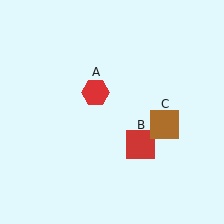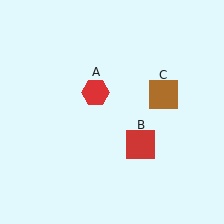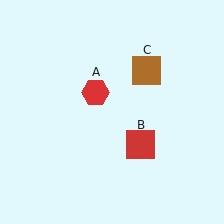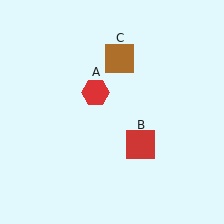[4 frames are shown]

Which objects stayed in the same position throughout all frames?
Red hexagon (object A) and red square (object B) remained stationary.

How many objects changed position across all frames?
1 object changed position: brown square (object C).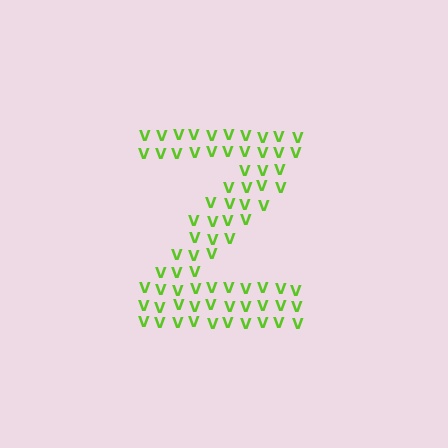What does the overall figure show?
The overall figure shows the letter Z.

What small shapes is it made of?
It is made of small letter V's.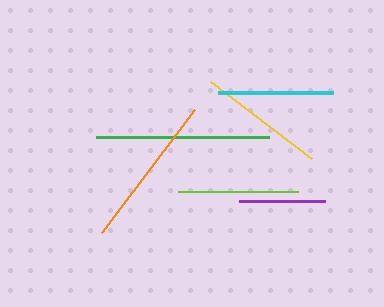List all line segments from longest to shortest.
From longest to shortest: green, orange, yellow, lime, cyan, purple.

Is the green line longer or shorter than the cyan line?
The green line is longer than the cyan line.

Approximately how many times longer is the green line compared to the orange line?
The green line is approximately 1.1 times the length of the orange line.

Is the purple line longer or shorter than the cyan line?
The cyan line is longer than the purple line.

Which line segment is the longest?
The green line is the longest at approximately 173 pixels.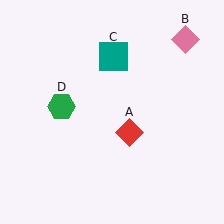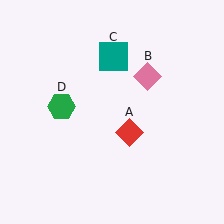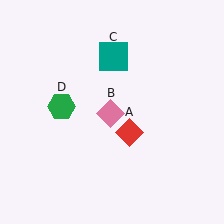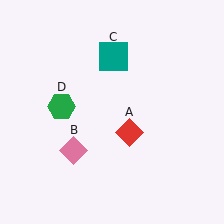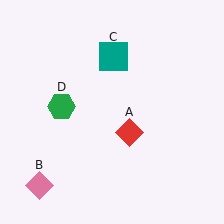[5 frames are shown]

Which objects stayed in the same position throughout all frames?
Red diamond (object A) and teal square (object C) and green hexagon (object D) remained stationary.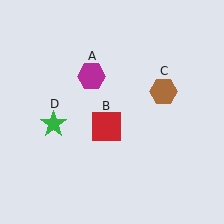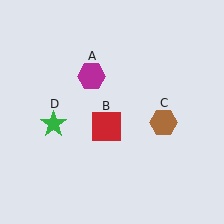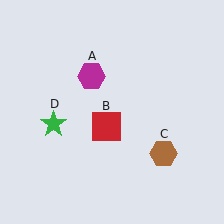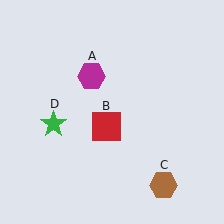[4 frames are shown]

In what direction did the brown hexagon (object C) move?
The brown hexagon (object C) moved down.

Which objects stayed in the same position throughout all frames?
Magenta hexagon (object A) and red square (object B) and green star (object D) remained stationary.